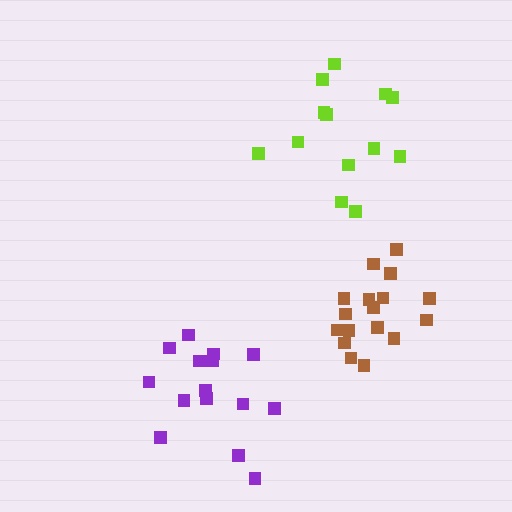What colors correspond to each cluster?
The clusters are colored: lime, purple, brown.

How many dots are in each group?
Group 1: 13 dots, Group 2: 15 dots, Group 3: 17 dots (45 total).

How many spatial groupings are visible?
There are 3 spatial groupings.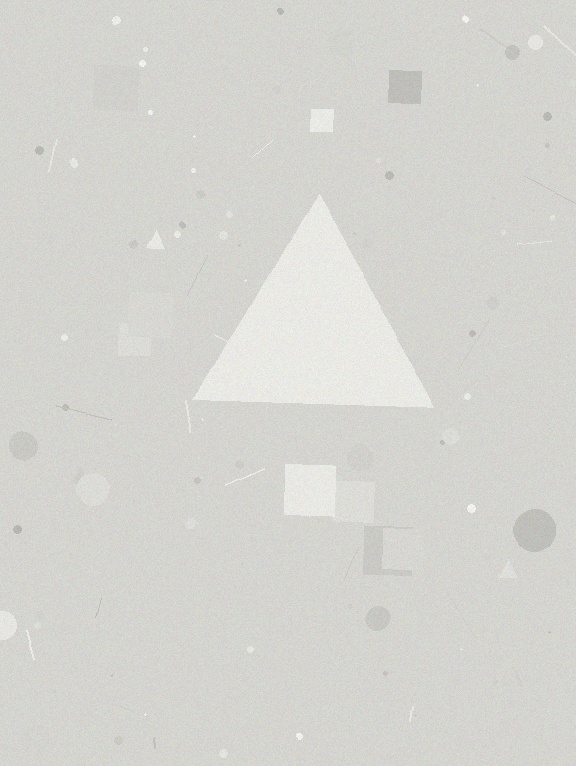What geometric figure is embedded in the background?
A triangle is embedded in the background.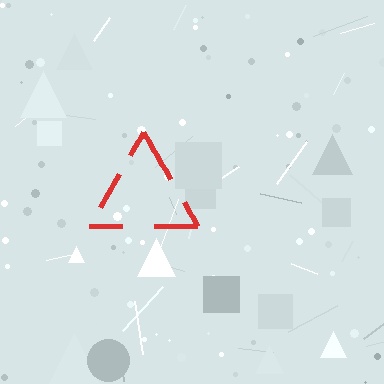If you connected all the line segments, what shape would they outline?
They would outline a triangle.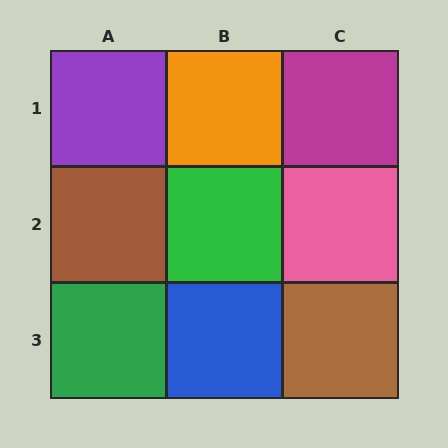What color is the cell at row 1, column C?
Magenta.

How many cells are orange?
1 cell is orange.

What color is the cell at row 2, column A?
Brown.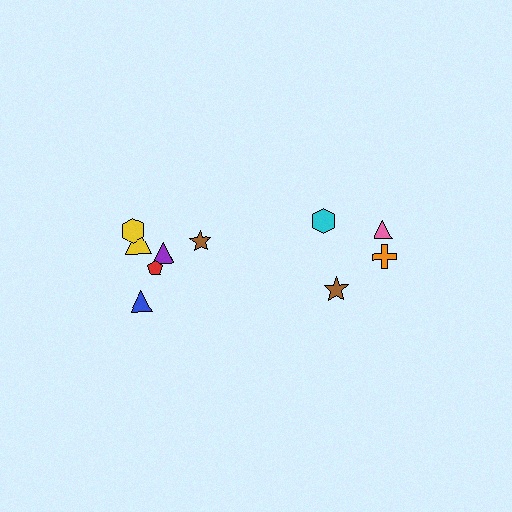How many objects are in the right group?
There are 4 objects.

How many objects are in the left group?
There are 6 objects.